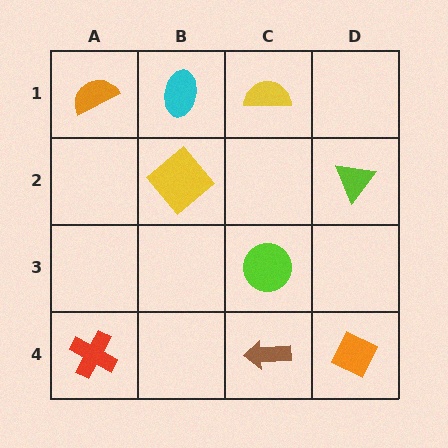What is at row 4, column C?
A brown arrow.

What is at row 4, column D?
An orange diamond.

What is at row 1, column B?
A cyan ellipse.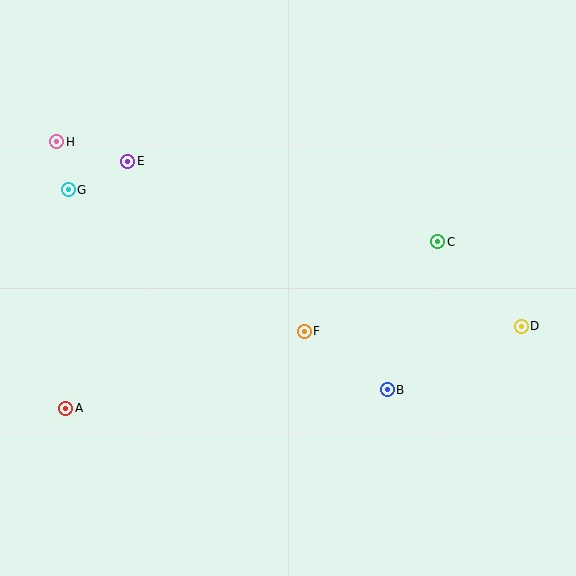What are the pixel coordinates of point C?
Point C is at (438, 242).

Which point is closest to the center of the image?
Point F at (304, 331) is closest to the center.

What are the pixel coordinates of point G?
Point G is at (68, 190).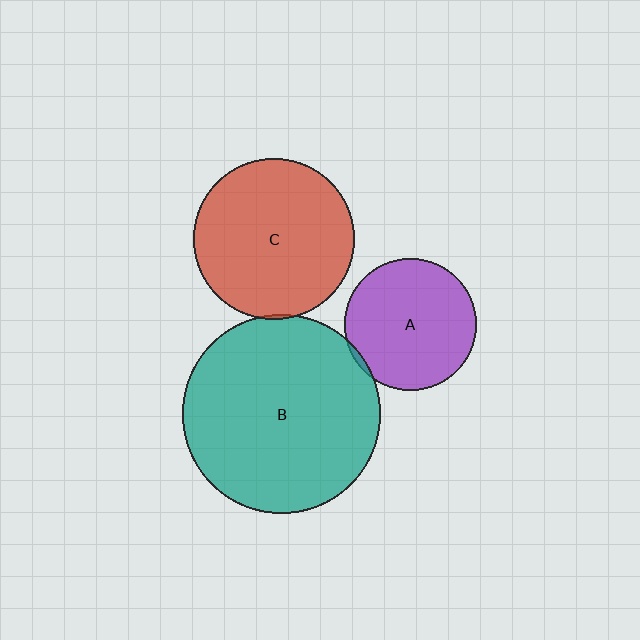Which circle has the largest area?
Circle B (teal).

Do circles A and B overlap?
Yes.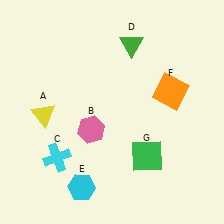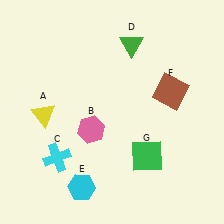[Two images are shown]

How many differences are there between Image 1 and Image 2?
There is 1 difference between the two images.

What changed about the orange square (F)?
In Image 1, F is orange. In Image 2, it changed to brown.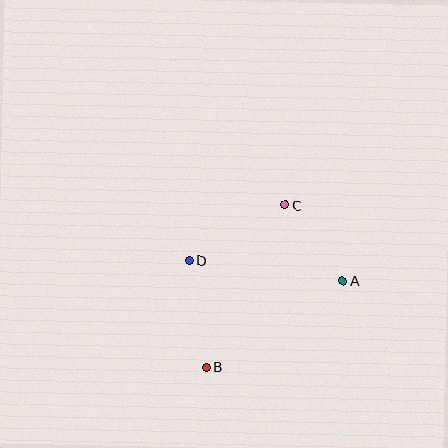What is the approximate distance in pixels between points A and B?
The distance between A and B is approximately 161 pixels.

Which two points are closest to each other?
Points A and C are closest to each other.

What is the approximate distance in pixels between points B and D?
The distance between B and D is approximately 108 pixels.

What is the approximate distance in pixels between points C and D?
The distance between C and D is approximately 111 pixels.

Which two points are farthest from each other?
Points B and C are farthest from each other.